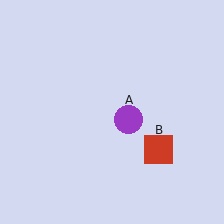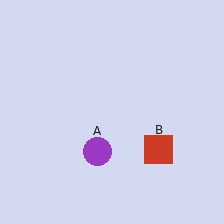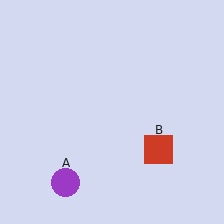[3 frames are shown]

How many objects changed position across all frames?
1 object changed position: purple circle (object A).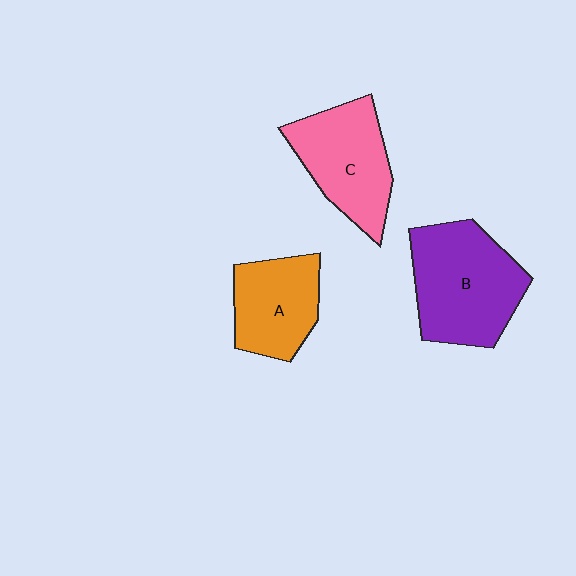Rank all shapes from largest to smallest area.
From largest to smallest: B (purple), C (pink), A (orange).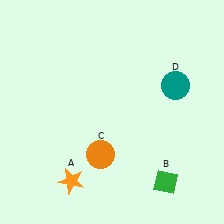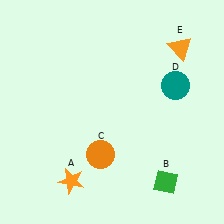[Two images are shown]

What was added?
An orange triangle (E) was added in Image 2.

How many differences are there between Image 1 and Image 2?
There is 1 difference between the two images.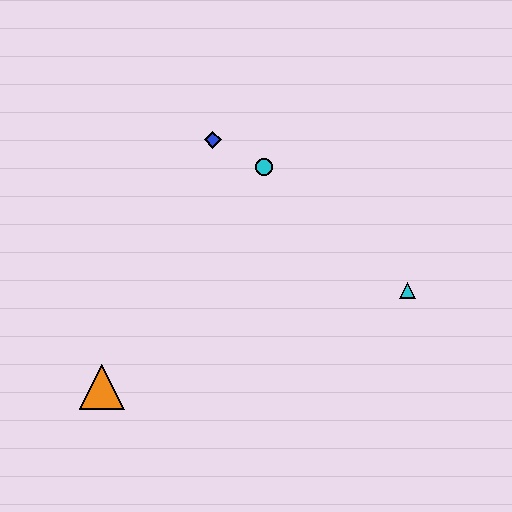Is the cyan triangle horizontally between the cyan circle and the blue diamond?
No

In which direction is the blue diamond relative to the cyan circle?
The blue diamond is to the left of the cyan circle.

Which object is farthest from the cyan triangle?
The orange triangle is farthest from the cyan triangle.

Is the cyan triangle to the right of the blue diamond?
Yes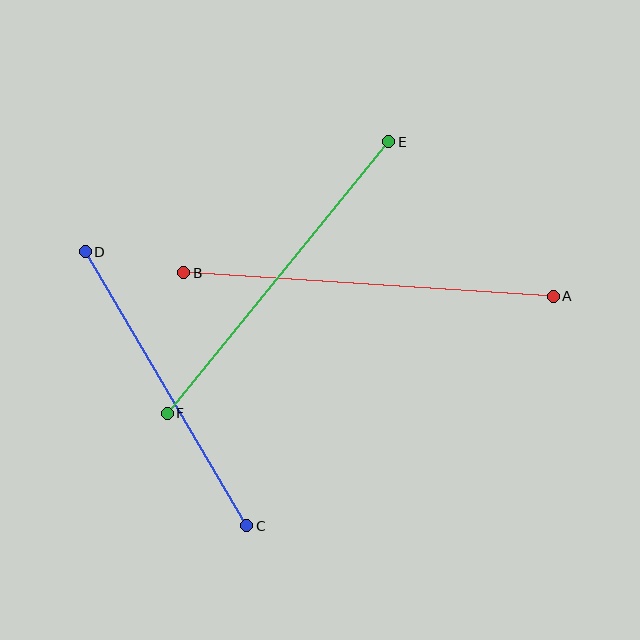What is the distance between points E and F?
The distance is approximately 350 pixels.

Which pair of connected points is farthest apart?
Points A and B are farthest apart.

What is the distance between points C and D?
The distance is approximately 318 pixels.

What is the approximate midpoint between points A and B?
The midpoint is at approximately (368, 285) pixels.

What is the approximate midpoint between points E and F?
The midpoint is at approximately (278, 278) pixels.